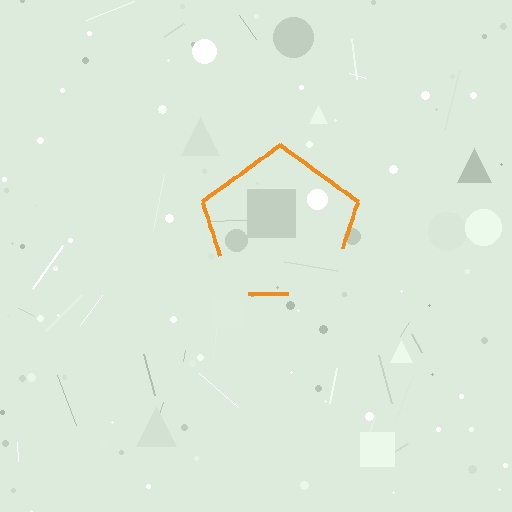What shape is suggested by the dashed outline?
The dashed outline suggests a pentagon.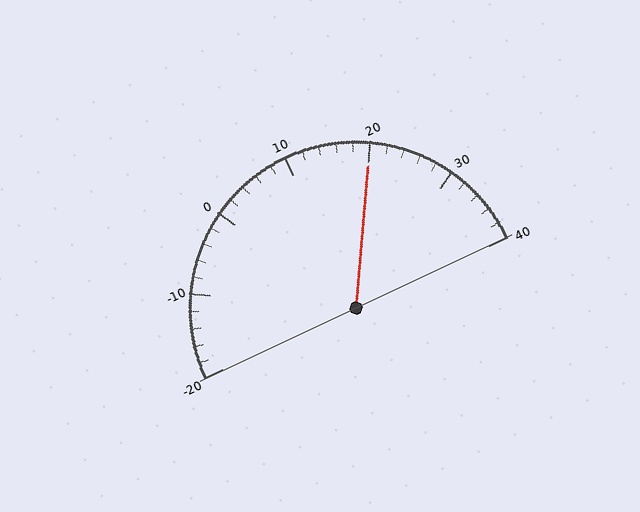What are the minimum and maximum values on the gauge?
The gauge ranges from -20 to 40.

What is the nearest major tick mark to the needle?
The nearest major tick mark is 20.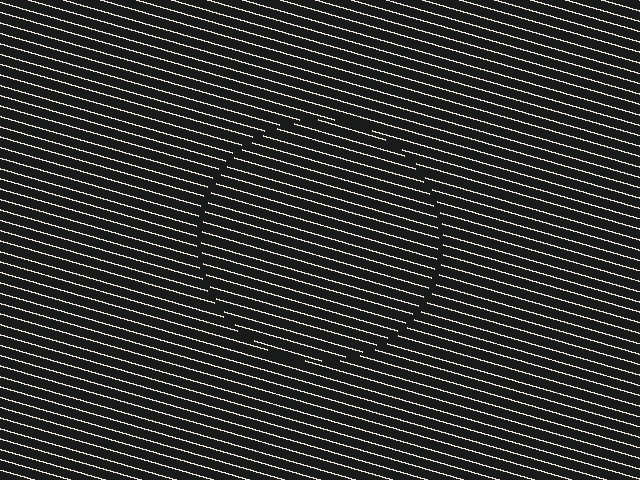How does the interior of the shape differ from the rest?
The interior of the shape contains the same grating, shifted by half a period — the contour is defined by the phase discontinuity where line-ends from the inner and outer gratings abut.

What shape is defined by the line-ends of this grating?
An illusory circle. The interior of the shape contains the same grating, shifted by half a period — the contour is defined by the phase discontinuity where line-ends from the inner and outer gratings abut.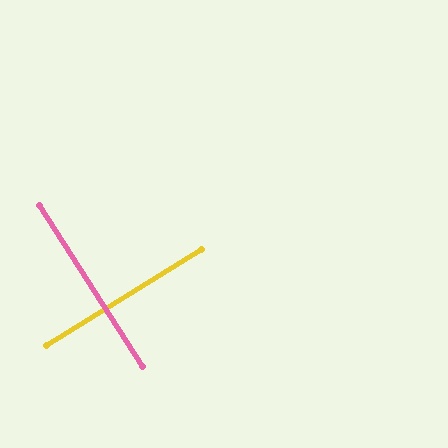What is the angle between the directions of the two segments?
Approximately 89 degrees.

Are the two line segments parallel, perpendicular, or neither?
Perpendicular — they meet at approximately 89°.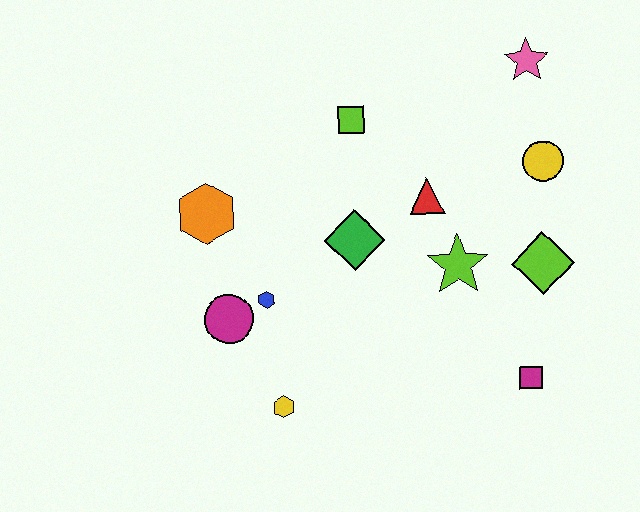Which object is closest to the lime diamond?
The lime star is closest to the lime diamond.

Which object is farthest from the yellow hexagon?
The pink star is farthest from the yellow hexagon.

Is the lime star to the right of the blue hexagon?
Yes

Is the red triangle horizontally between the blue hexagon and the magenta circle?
No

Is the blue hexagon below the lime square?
Yes